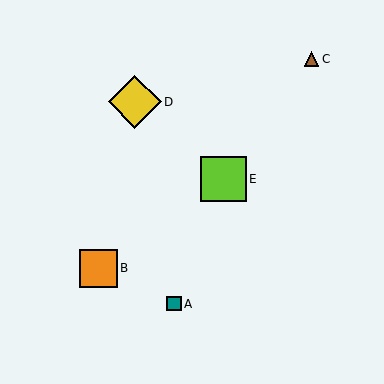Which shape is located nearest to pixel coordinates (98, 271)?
The orange square (labeled B) at (98, 268) is nearest to that location.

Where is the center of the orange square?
The center of the orange square is at (98, 268).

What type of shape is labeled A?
Shape A is a teal square.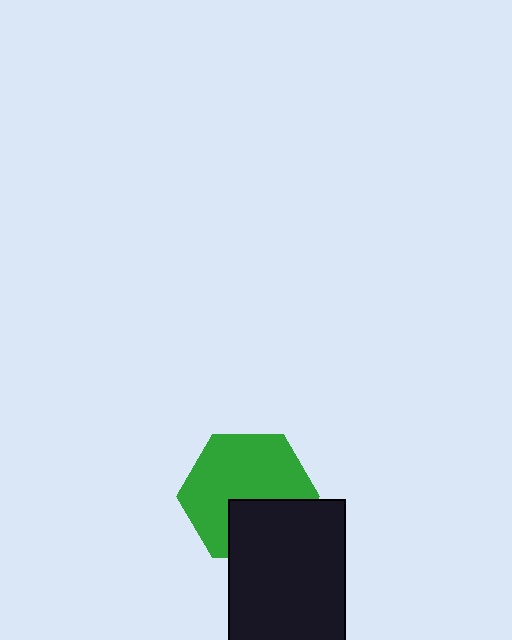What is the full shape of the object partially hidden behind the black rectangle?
The partially hidden object is a green hexagon.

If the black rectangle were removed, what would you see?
You would see the complete green hexagon.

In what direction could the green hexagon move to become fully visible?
The green hexagon could move up. That would shift it out from behind the black rectangle entirely.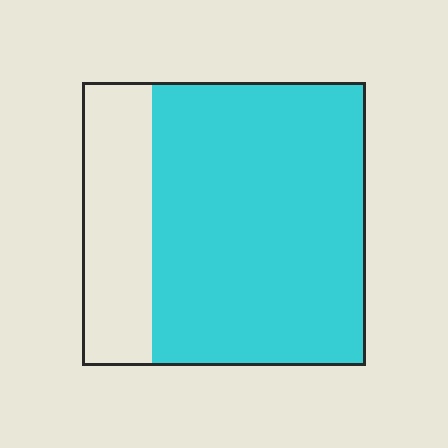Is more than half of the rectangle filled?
Yes.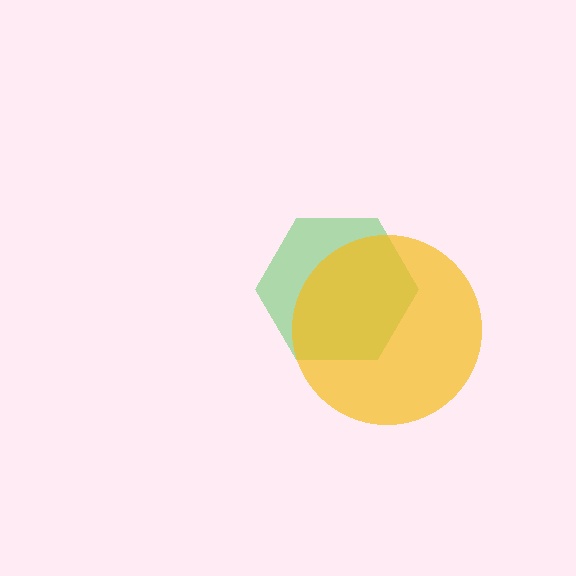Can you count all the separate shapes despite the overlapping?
Yes, there are 2 separate shapes.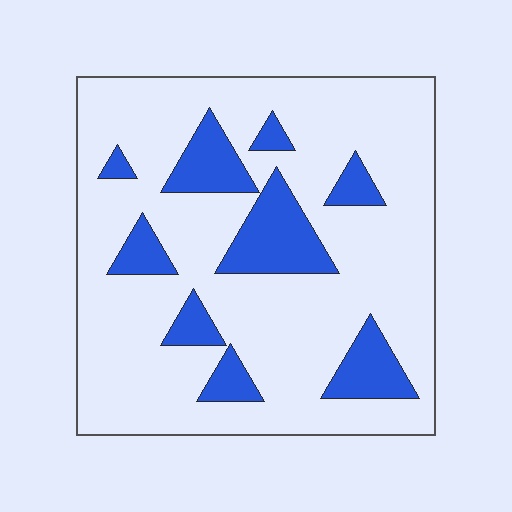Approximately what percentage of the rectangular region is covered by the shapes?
Approximately 20%.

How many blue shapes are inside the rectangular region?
9.